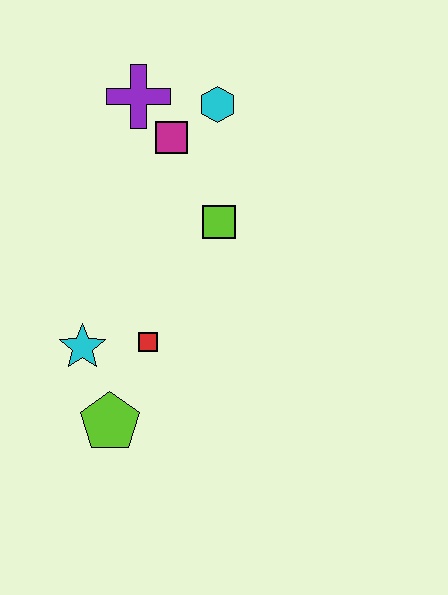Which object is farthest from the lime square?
The lime pentagon is farthest from the lime square.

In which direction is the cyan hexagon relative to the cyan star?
The cyan hexagon is above the cyan star.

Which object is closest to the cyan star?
The red square is closest to the cyan star.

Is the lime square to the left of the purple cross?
No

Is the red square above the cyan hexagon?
No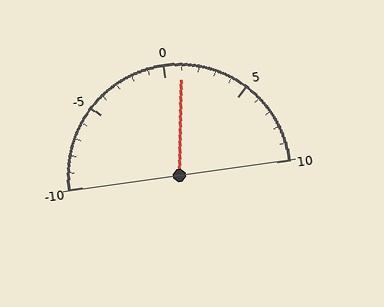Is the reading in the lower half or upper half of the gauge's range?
The reading is in the upper half of the range (-10 to 10).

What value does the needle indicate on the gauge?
The needle indicates approximately 1.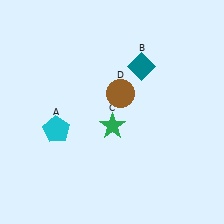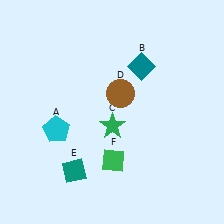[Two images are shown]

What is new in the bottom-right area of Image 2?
A green diamond (F) was added in the bottom-right area of Image 2.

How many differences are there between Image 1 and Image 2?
There are 2 differences between the two images.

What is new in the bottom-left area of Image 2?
A teal diamond (E) was added in the bottom-left area of Image 2.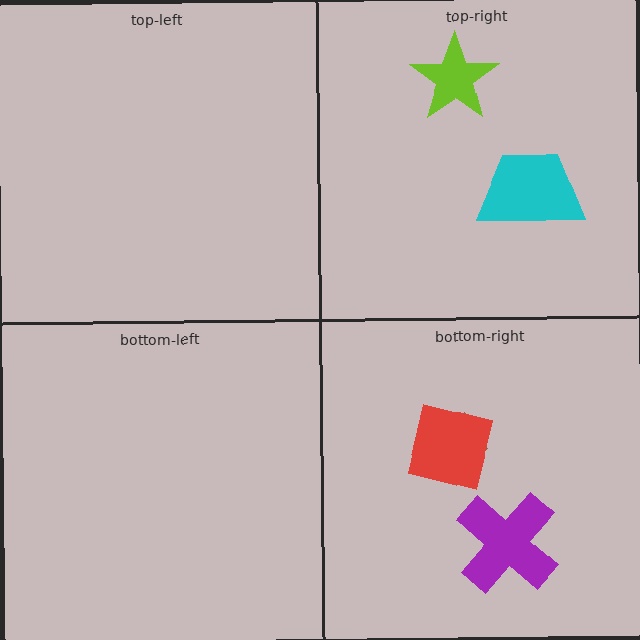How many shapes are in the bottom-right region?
3.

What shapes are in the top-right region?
The lime star, the cyan trapezoid.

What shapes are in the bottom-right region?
The brown pentagon, the purple cross, the red square.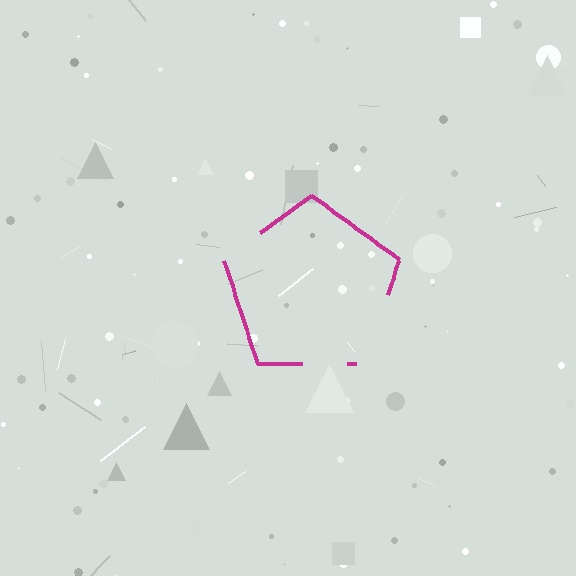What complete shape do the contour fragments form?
The contour fragments form a pentagon.